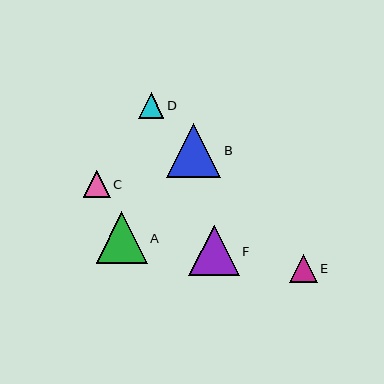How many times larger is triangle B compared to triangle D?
Triangle B is approximately 2.1 times the size of triangle D.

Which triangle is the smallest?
Triangle D is the smallest with a size of approximately 25 pixels.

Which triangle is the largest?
Triangle B is the largest with a size of approximately 54 pixels.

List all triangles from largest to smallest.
From largest to smallest: B, A, F, E, C, D.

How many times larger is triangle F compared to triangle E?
Triangle F is approximately 1.8 times the size of triangle E.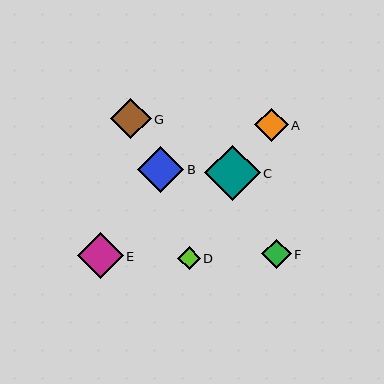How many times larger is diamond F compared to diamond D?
Diamond F is approximately 1.3 times the size of diamond D.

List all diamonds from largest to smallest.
From largest to smallest: C, B, E, G, A, F, D.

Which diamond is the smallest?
Diamond D is the smallest with a size of approximately 23 pixels.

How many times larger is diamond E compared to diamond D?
Diamond E is approximately 2.0 times the size of diamond D.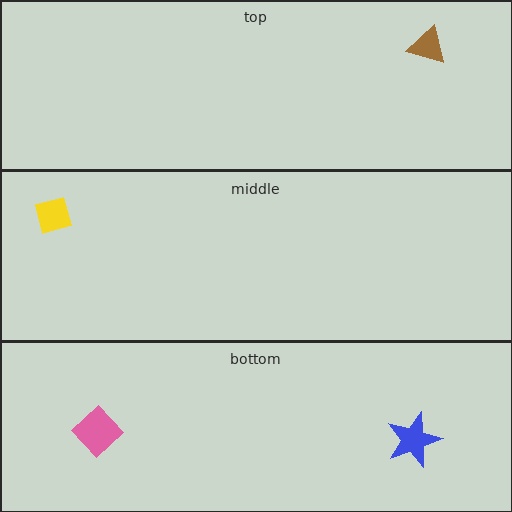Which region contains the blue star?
The bottom region.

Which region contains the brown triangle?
The top region.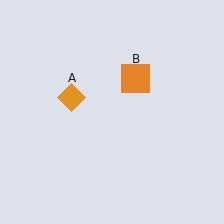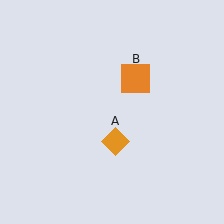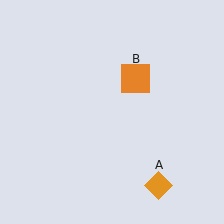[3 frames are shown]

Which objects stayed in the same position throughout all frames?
Orange square (object B) remained stationary.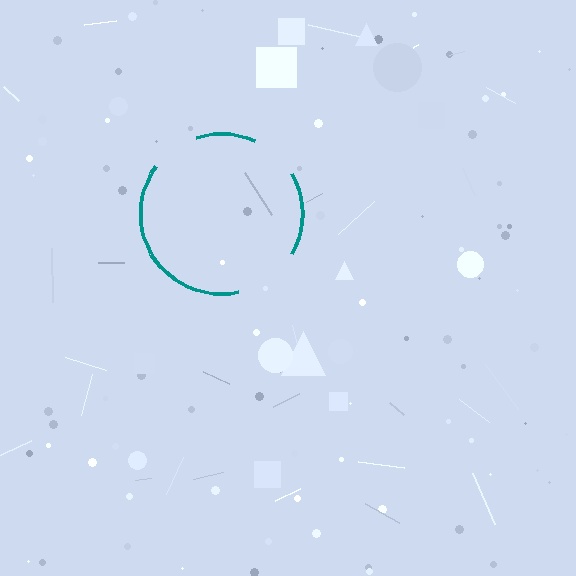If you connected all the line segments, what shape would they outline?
They would outline a circle.